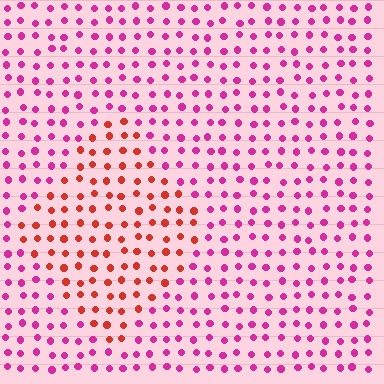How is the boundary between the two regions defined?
The boundary is defined purely by a slight shift in hue (about 45 degrees). Spacing, size, and orientation are identical on both sides.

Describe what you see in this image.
The image is filled with small magenta elements in a uniform arrangement. A diamond-shaped region is visible where the elements are tinted to a slightly different hue, forming a subtle color boundary.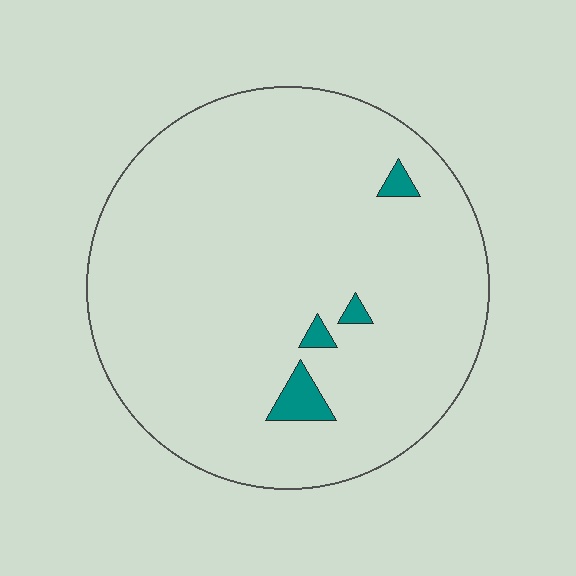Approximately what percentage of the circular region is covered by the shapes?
Approximately 5%.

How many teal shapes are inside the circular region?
4.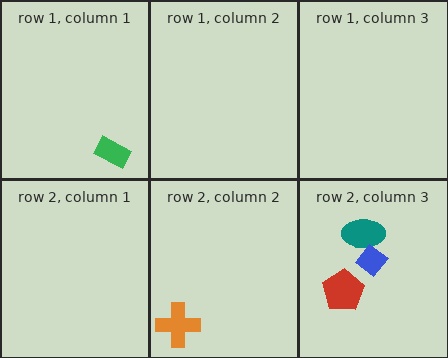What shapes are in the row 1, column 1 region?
The green rectangle.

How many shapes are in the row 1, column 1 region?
1.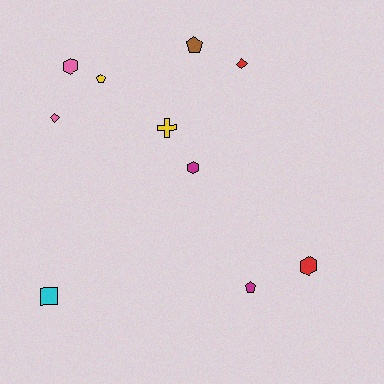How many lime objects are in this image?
There are no lime objects.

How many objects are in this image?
There are 10 objects.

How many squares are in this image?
There is 1 square.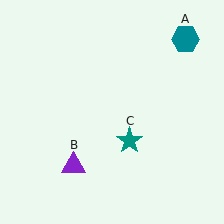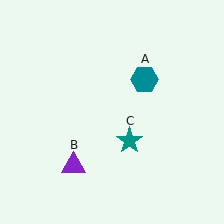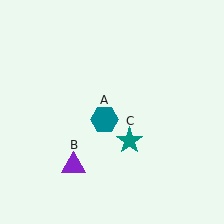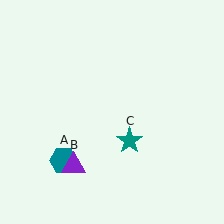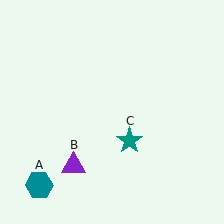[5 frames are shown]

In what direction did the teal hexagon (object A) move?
The teal hexagon (object A) moved down and to the left.